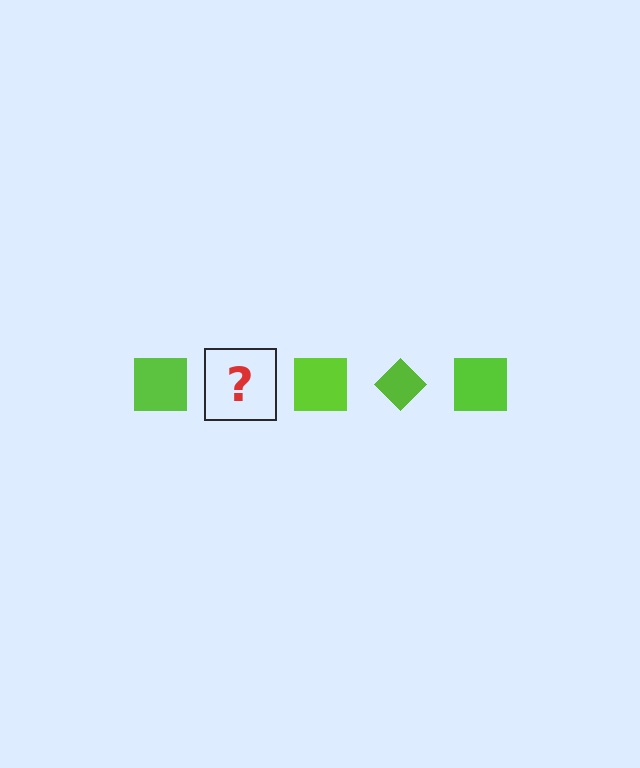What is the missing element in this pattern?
The missing element is a lime diamond.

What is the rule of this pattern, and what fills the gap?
The rule is that the pattern cycles through square, diamond shapes in lime. The gap should be filled with a lime diamond.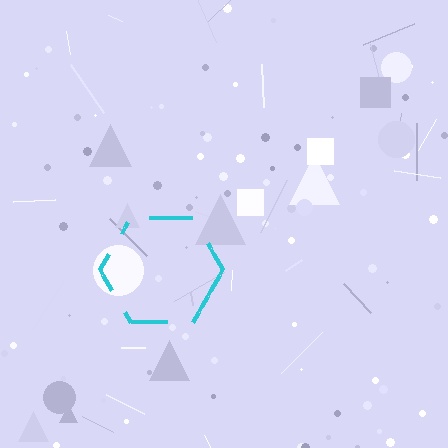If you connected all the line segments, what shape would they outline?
They would outline a hexagon.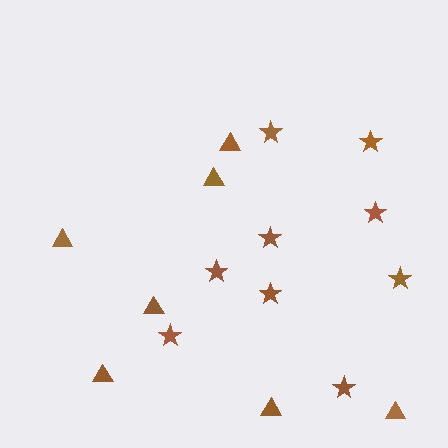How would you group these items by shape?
There are 2 groups: one group of stars (9) and one group of triangles (7).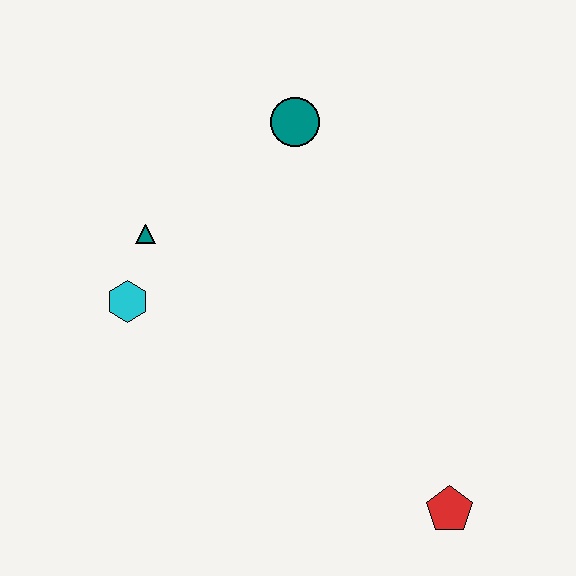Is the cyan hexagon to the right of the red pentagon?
No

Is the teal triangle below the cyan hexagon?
No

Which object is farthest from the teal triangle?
The red pentagon is farthest from the teal triangle.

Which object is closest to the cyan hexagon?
The teal triangle is closest to the cyan hexagon.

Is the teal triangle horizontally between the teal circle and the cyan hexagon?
Yes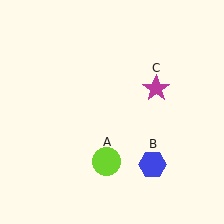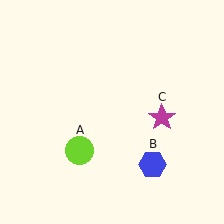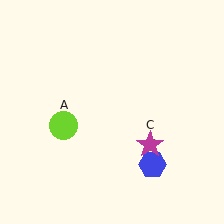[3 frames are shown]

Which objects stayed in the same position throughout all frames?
Blue hexagon (object B) remained stationary.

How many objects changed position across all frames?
2 objects changed position: lime circle (object A), magenta star (object C).